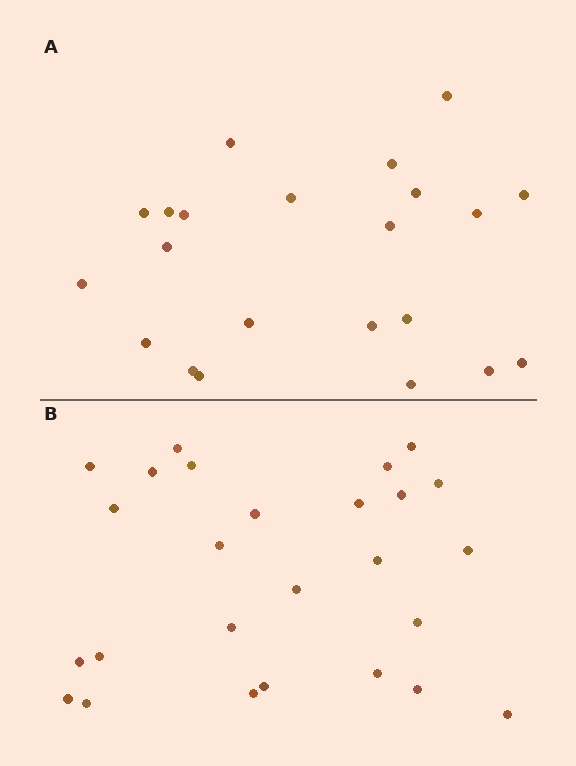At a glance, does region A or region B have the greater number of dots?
Region B (the bottom region) has more dots.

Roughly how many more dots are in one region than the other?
Region B has about 4 more dots than region A.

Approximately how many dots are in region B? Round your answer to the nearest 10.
About 30 dots. (The exact count is 26, which rounds to 30.)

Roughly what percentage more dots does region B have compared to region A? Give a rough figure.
About 20% more.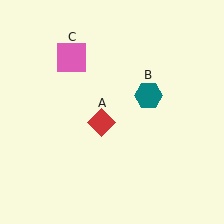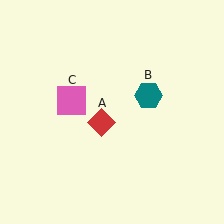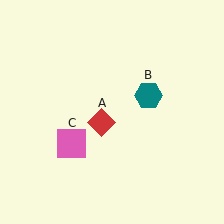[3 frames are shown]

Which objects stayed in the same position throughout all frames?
Red diamond (object A) and teal hexagon (object B) remained stationary.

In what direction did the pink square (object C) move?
The pink square (object C) moved down.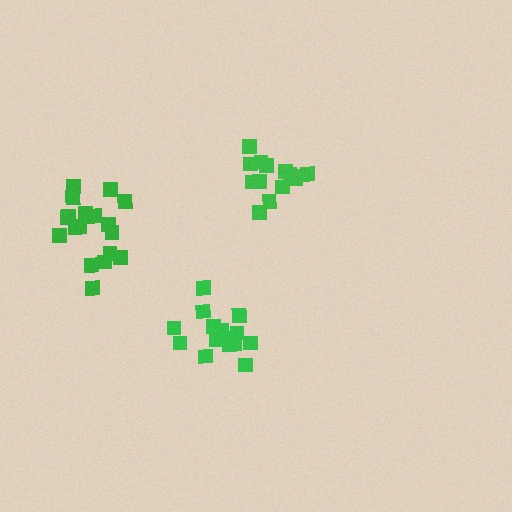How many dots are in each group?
Group 1: 14 dots, Group 2: 15 dots, Group 3: 18 dots (47 total).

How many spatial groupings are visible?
There are 3 spatial groupings.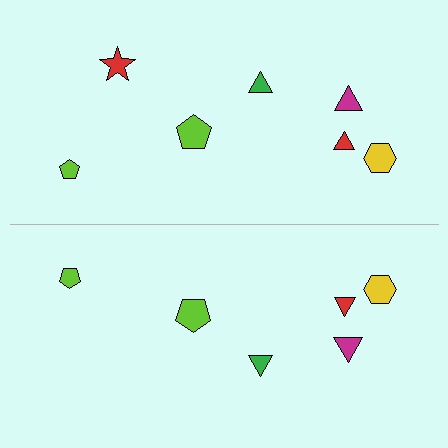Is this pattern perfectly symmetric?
No, the pattern is not perfectly symmetric. A red star is missing from the bottom side.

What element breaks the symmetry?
A red star is missing from the bottom side.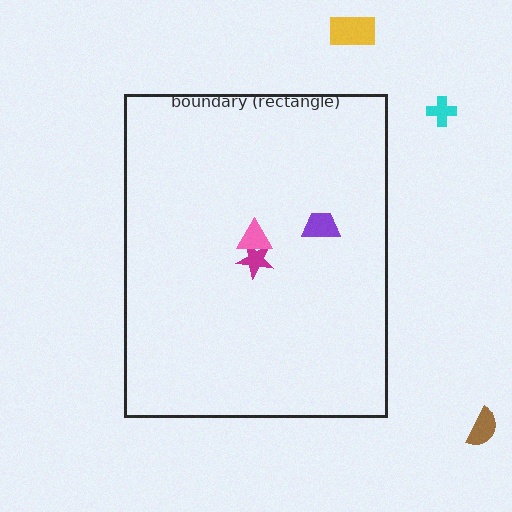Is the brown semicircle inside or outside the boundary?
Outside.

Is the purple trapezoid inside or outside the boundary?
Inside.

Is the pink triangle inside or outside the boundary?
Inside.